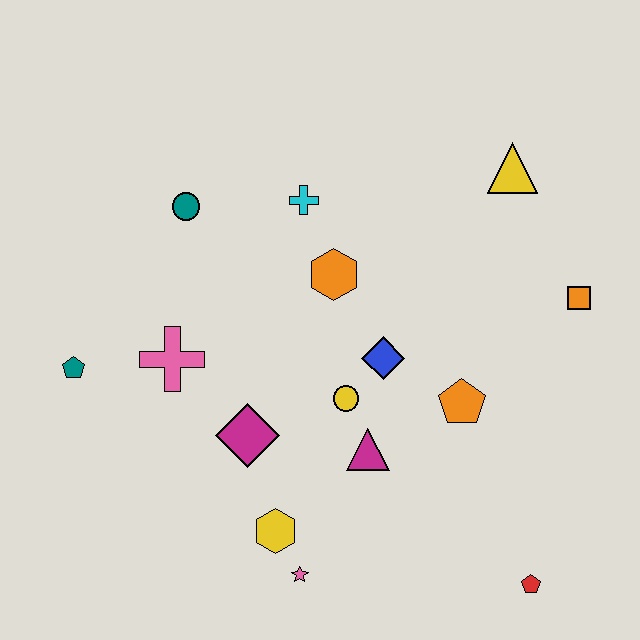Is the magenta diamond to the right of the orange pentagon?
No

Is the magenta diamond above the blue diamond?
No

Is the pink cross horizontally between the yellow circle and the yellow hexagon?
No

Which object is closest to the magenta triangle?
The yellow circle is closest to the magenta triangle.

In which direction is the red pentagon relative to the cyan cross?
The red pentagon is below the cyan cross.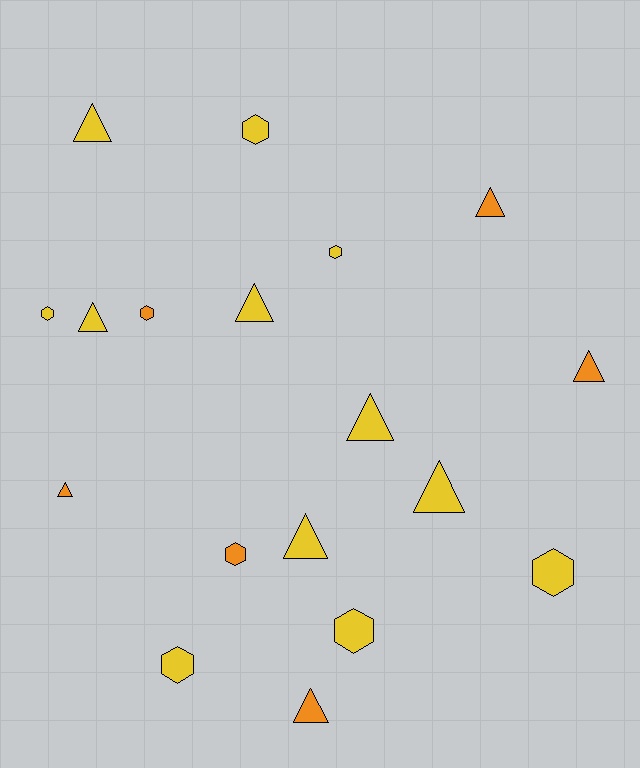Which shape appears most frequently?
Triangle, with 10 objects.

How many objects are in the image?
There are 18 objects.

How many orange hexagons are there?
There are 2 orange hexagons.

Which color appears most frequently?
Yellow, with 12 objects.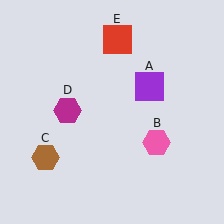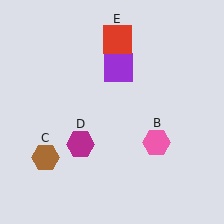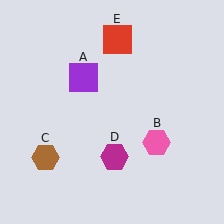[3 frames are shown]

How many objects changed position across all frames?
2 objects changed position: purple square (object A), magenta hexagon (object D).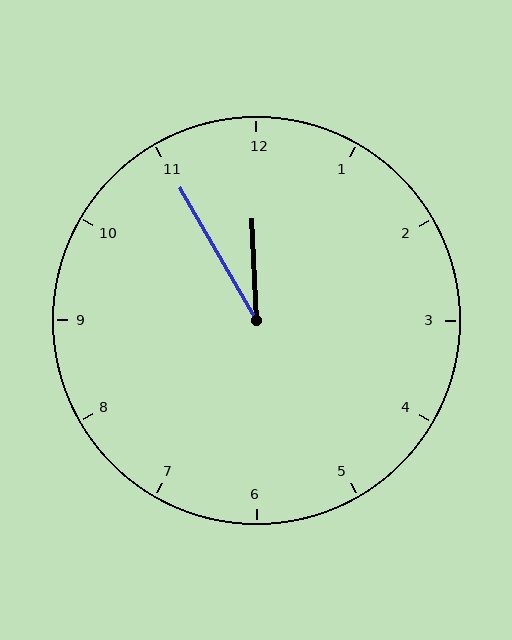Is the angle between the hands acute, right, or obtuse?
It is acute.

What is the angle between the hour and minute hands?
Approximately 28 degrees.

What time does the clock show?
11:55.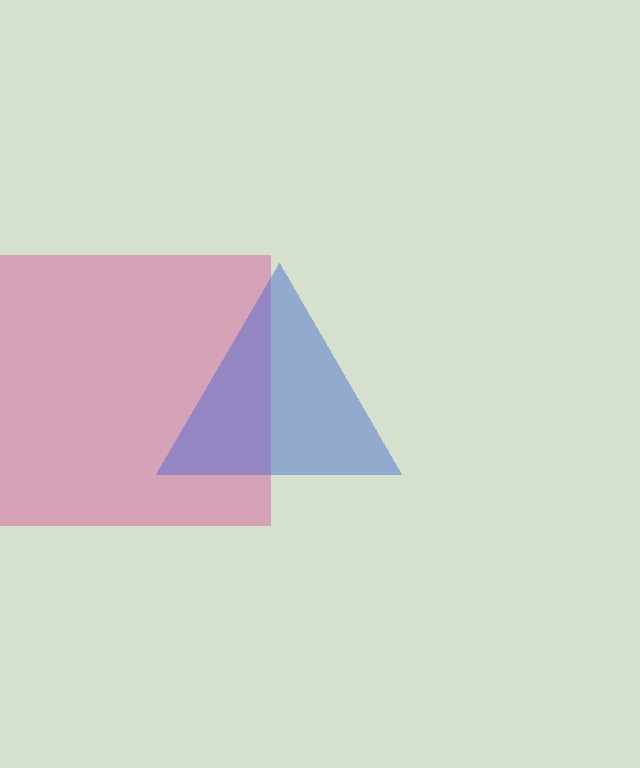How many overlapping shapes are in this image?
There are 2 overlapping shapes in the image.